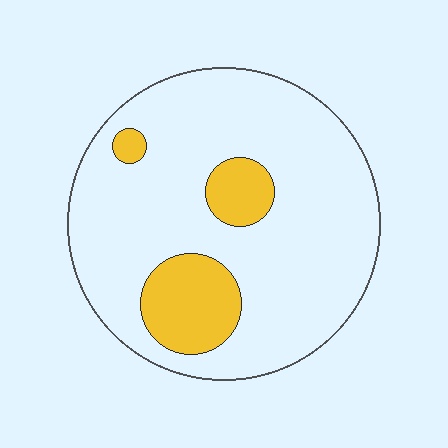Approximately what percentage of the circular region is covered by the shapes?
Approximately 15%.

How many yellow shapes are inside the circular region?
3.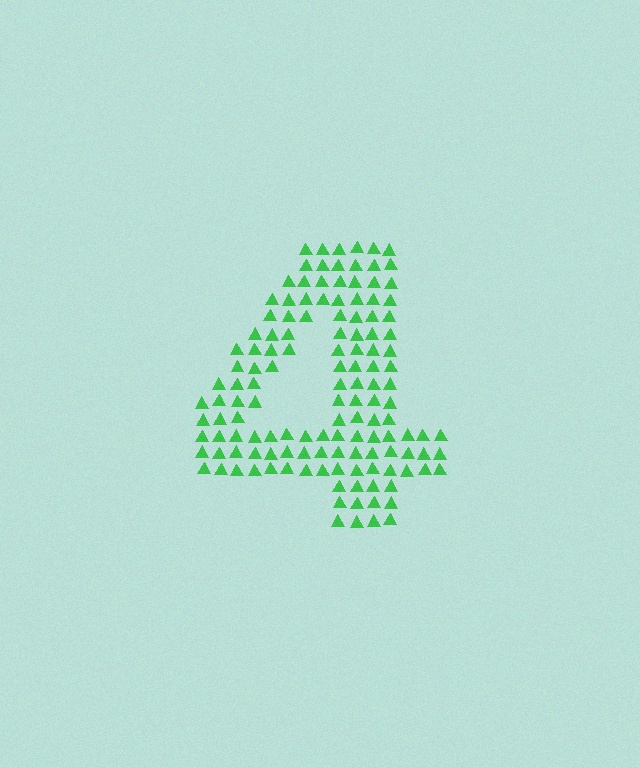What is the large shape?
The large shape is the digit 4.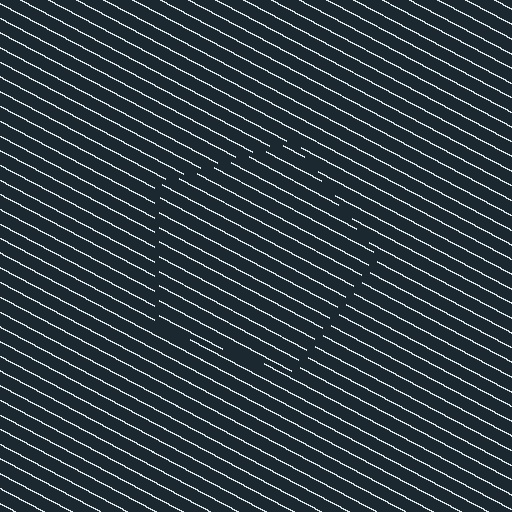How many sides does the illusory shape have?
5 sides — the line-ends trace a pentagon.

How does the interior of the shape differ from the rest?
The interior of the shape contains the same grating, shifted by half a period — the contour is defined by the phase discontinuity where line-ends from the inner and outer gratings abut.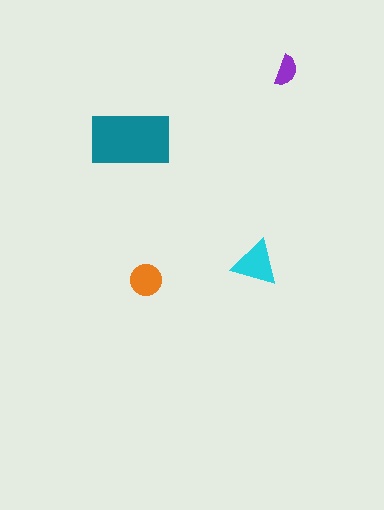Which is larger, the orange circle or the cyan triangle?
The cyan triangle.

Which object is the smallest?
The purple semicircle.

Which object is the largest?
The teal rectangle.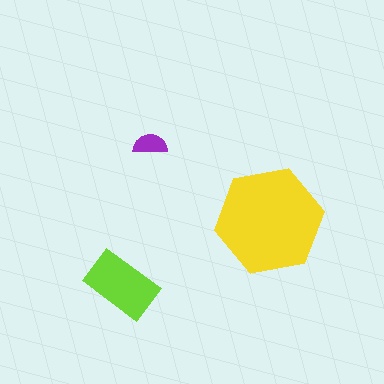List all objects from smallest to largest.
The purple semicircle, the lime rectangle, the yellow hexagon.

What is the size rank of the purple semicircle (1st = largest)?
3rd.